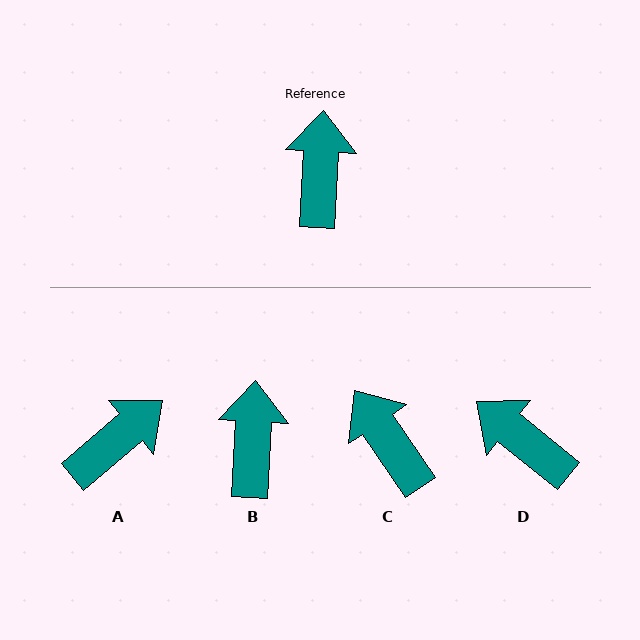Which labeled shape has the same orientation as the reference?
B.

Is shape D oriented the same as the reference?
No, it is off by about 54 degrees.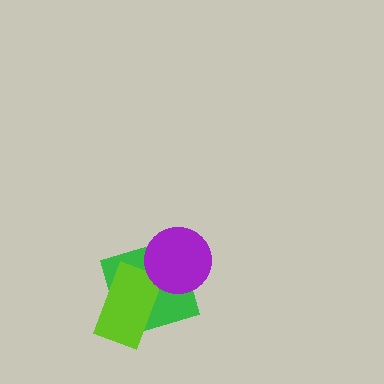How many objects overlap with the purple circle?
1 object overlaps with the purple circle.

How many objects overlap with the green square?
2 objects overlap with the green square.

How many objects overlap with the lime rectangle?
1 object overlaps with the lime rectangle.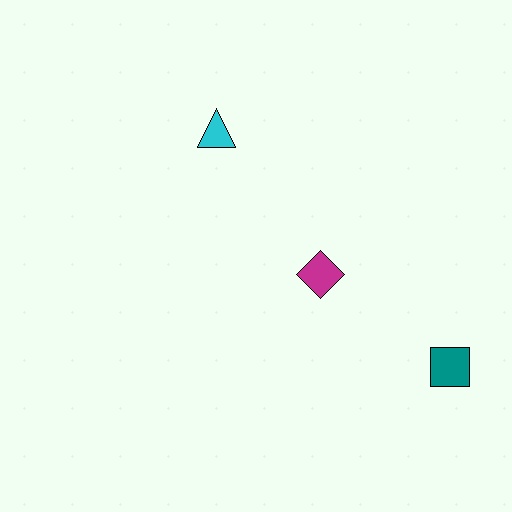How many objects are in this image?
There are 3 objects.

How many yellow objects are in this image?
There are no yellow objects.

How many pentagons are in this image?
There are no pentagons.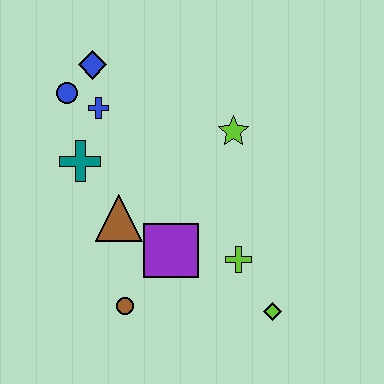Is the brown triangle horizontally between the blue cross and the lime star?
Yes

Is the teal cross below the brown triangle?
No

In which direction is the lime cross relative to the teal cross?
The lime cross is to the right of the teal cross.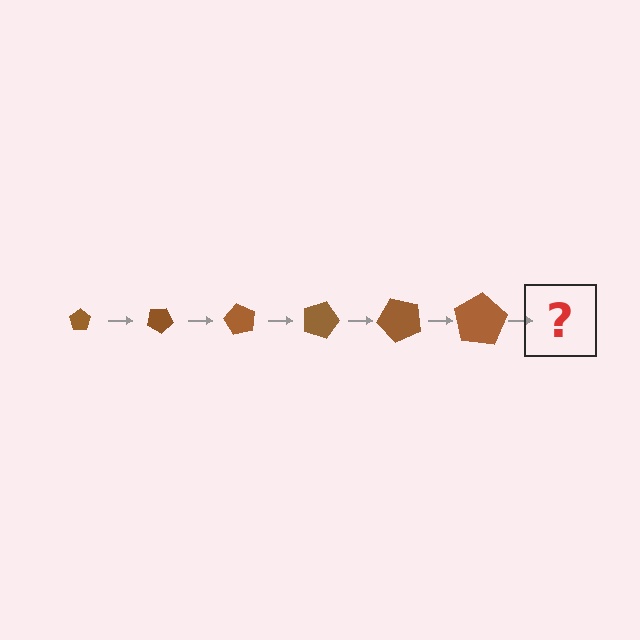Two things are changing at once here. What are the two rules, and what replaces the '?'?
The two rules are that the pentagon grows larger each step and it rotates 30 degrees each step. The '?' should be a pentagon, larger than the previous one and rotated 180 degrees from the start.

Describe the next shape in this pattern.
It should be a pentagon, larger than the previous one and rotated 180 degrees from the start.